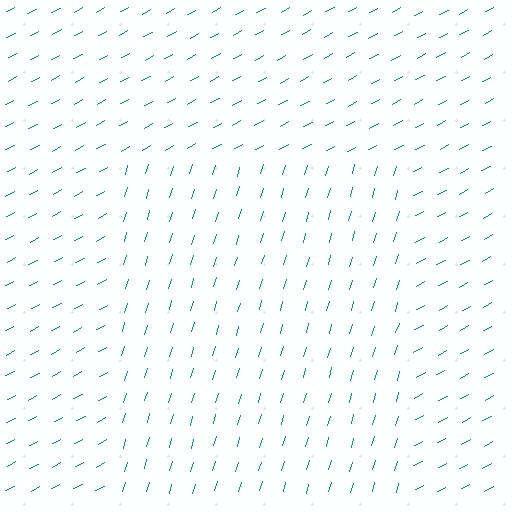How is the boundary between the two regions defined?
The boundary is defined purely by a change in line orientation (approximately 45 degrees difference). All lines are the same color and thickness.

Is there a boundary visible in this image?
Yes, there is a texture boundary formed by a change in line orientation.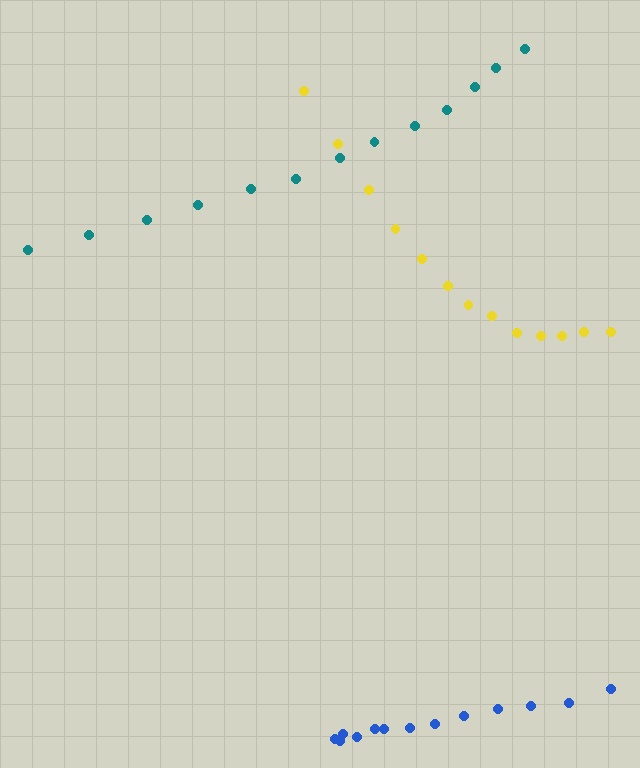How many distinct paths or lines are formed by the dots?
There are 3 distinct paths.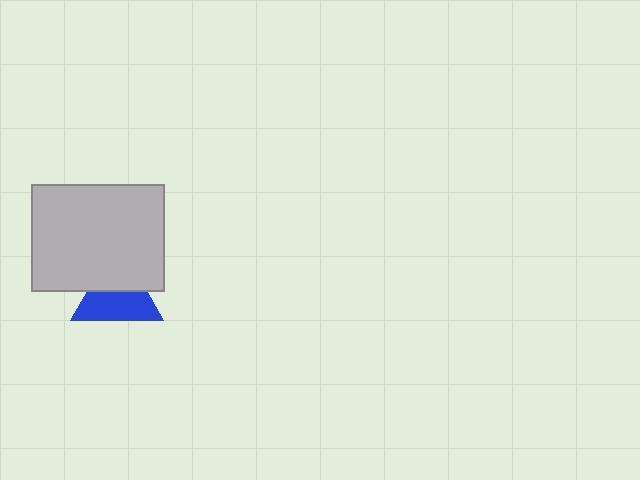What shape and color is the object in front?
The object in front is a light gray rectangle.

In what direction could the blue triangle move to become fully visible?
The blue triangle could move down. That would shift it out from behind the light gray rectangle entirely.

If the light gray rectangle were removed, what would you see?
You would see the complete blue triangle.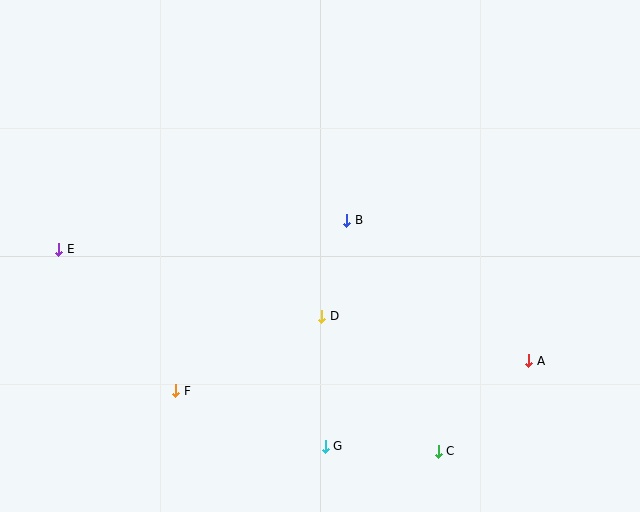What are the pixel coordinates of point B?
Point B is at (347, 220).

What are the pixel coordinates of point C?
Point C is at (438, 451).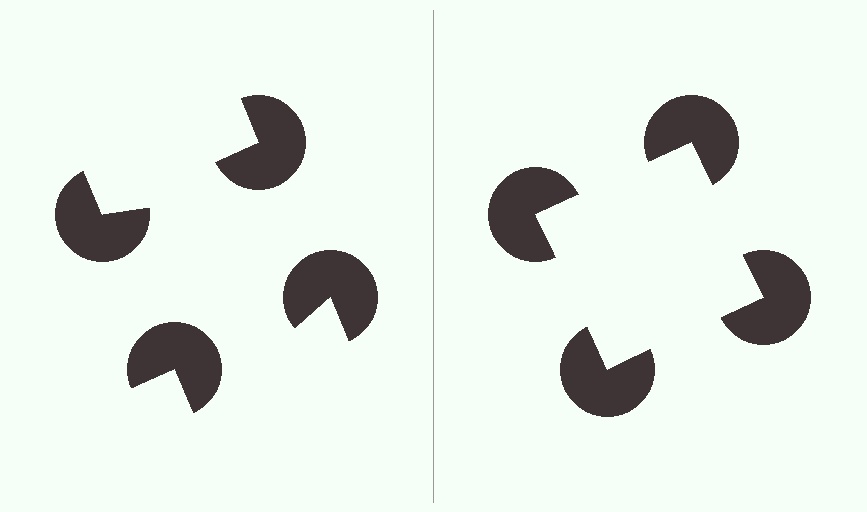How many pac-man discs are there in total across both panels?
8 — 4 on each side.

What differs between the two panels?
The pac-man discs are positioned identically on both sides; only the wedge orientations differ. On the right they align to a square; on the left they are misaligned.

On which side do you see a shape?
An illusory square appears on the right side. On the left side the wedge cuts are rotated, so no coherent shape forms.